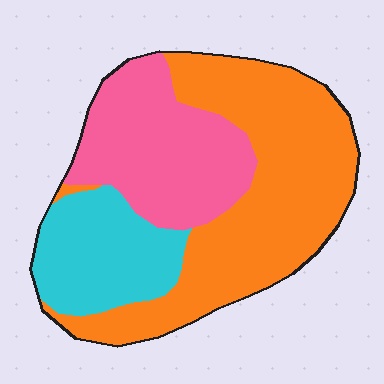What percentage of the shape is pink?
Pink covers about 30% of the shape.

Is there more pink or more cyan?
Pink.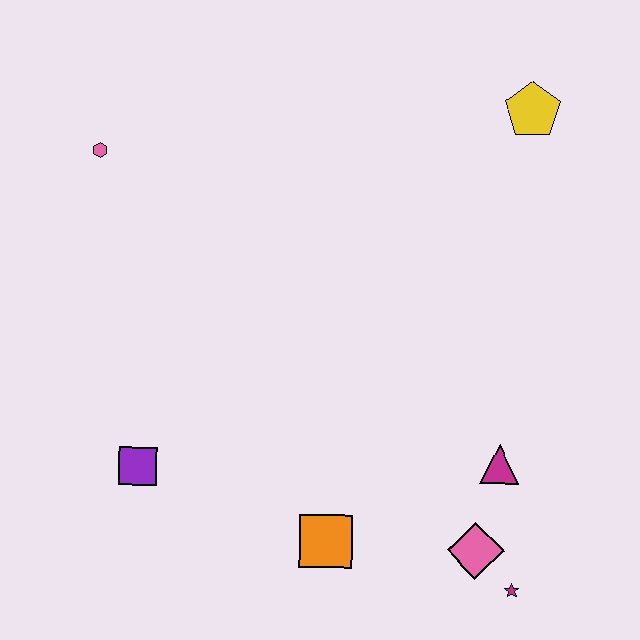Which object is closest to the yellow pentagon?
The magenta triangle is closest to the yellow pentagon.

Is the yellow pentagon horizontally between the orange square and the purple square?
No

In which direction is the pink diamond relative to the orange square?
The pink diamond is to the right of the orange square.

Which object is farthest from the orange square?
The yellow pentagon is farthest from the orange square.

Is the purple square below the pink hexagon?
Yes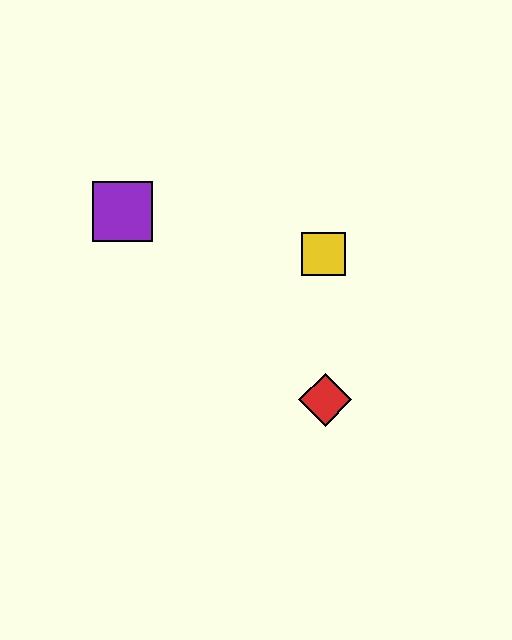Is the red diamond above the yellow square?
No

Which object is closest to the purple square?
The yellow square is closest to the purple square.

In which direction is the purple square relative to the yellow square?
The purple square is to the left of the yellow square.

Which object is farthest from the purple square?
The red diamond is farthest from the purple square.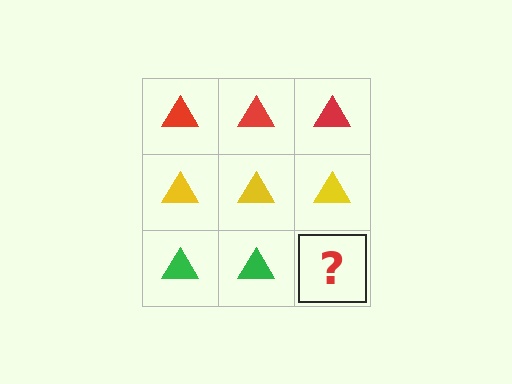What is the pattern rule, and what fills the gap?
The rule is that each row has a consistent color. The gap should be filled with a green triangle.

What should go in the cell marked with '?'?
The missing cell should contain a green triangle.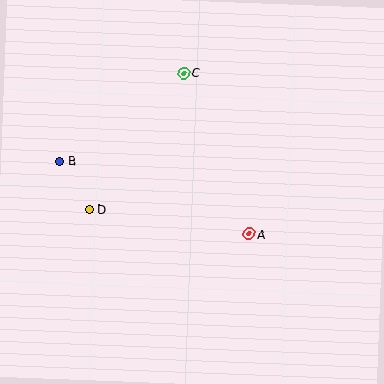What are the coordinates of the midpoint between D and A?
The midpoint between D and A is at (170, 222).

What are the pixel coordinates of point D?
Point D is at (90, 210).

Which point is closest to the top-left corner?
Point B is closest to the top-left corner.